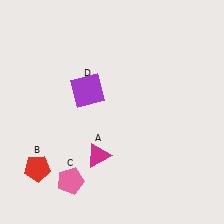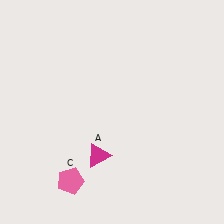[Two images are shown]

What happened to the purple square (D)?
The purple square (D) was removed in Image 2. It was in the top-left area of Image 1.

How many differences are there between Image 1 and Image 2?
There are 2 differences between the two images.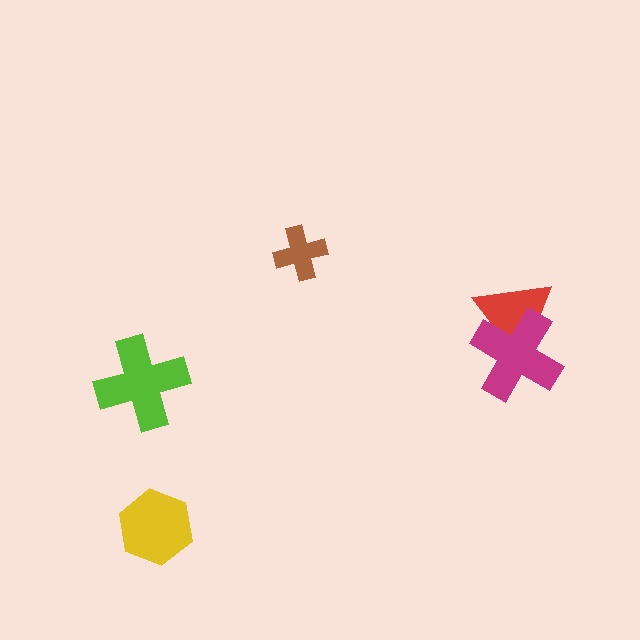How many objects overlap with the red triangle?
1 object overlaps with the red triangle.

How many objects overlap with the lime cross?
0 objects overlap with the lime cross.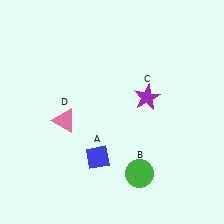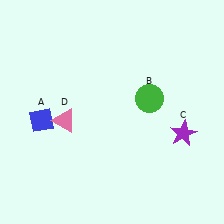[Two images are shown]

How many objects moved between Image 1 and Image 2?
3 objects moved between the two images.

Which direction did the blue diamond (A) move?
The blue diamond (A) moved left.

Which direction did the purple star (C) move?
The purple star (C) moved right.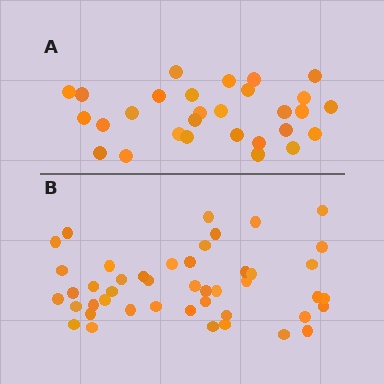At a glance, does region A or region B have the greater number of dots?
Region B (the bottom region) has more dots.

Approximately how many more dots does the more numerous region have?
Region B has approximately 15 more dots than region A.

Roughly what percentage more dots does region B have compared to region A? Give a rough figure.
About 55% more.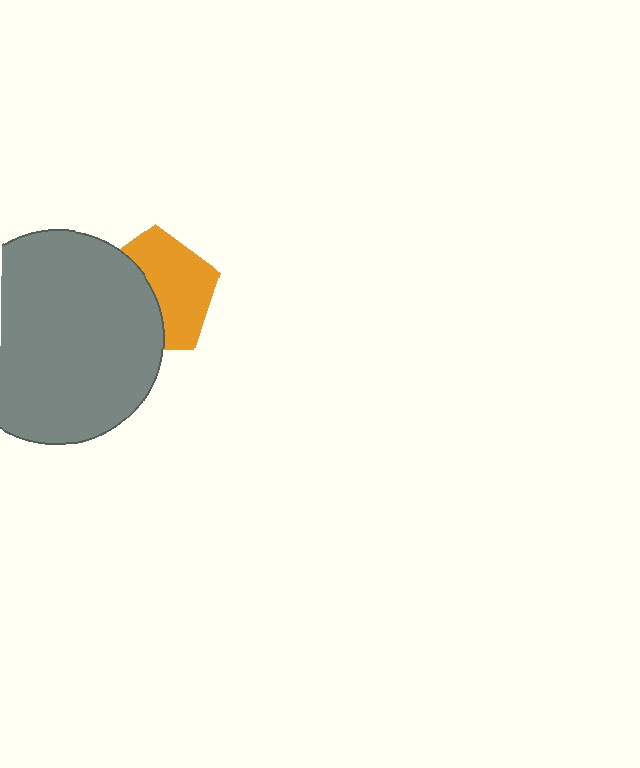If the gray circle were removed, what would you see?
You would see the complete orange pentagon.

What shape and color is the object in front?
The object in front is a gray circle.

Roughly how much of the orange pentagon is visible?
About half of it is visible (roughly 55%).